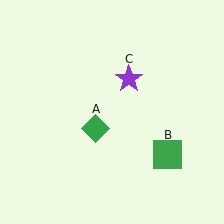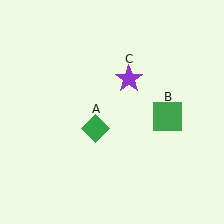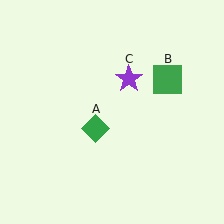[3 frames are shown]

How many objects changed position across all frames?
1 object changed position: green square (object B).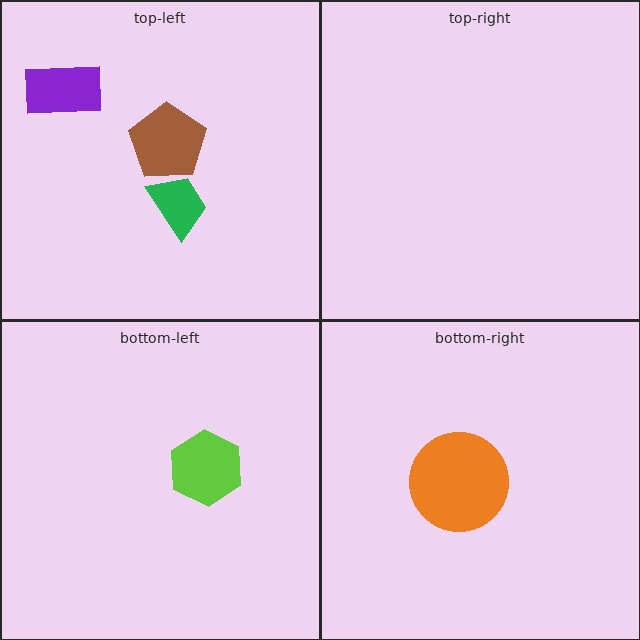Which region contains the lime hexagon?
The bottom-left region.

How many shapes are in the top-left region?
3.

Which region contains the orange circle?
The bottom-right region.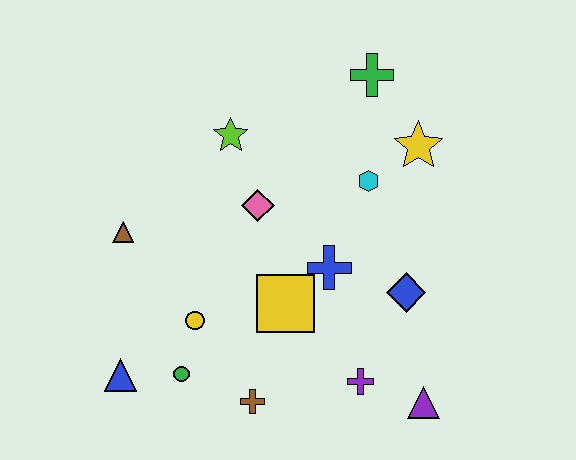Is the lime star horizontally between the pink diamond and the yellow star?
No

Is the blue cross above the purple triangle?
Yes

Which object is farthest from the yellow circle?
The green cross is farthest from the yellow circle.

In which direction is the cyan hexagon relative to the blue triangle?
The cyan hexagon is to the right of the blue triangle.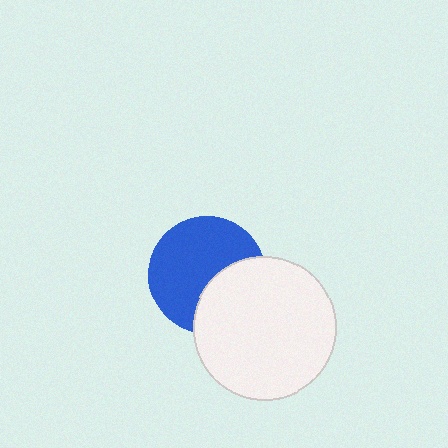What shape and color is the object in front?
The object in front is a white circle.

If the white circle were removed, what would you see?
You would see the complete blue circle.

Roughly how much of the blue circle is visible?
About half of it is visible (roughly 65%).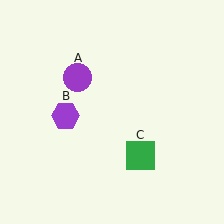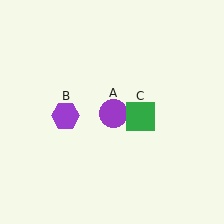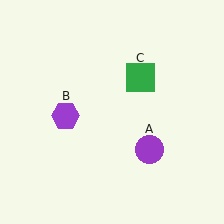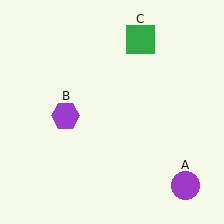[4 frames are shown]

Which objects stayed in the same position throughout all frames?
Purple hexagon (object B) remained stationary.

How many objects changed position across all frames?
2 objects changed position: purple circle (object A), green square (object C).